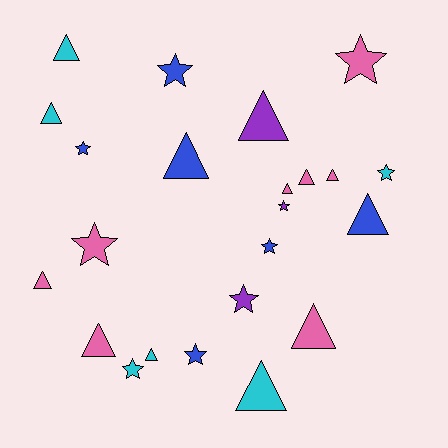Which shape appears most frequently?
Triangle, with 13 objects.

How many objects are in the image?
There are 23 objects.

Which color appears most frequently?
Pink, with 8 objects.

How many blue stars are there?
There are 4 blue stars.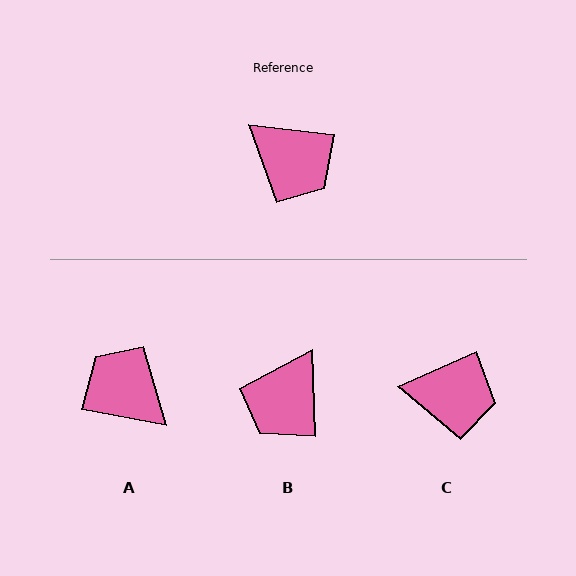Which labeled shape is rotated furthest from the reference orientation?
A, about 176 degrees away.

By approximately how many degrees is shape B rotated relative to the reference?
Approximately 82 degrees clockwise.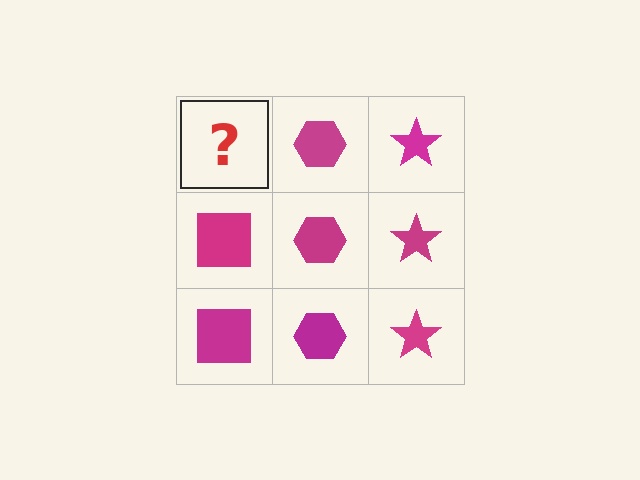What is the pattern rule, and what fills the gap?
The rule is that each column has a consistent shape. The gap should be filled with a magenta square.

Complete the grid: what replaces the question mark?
The question mark should be replaced with a magenta square.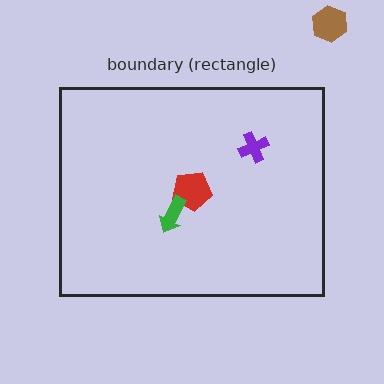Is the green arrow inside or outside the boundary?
Inside.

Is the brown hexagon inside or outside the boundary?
Outside.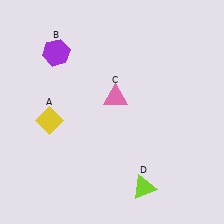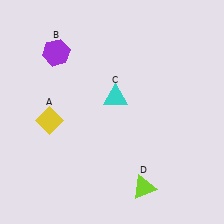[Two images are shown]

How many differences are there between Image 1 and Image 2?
There is 1 difference between the two images.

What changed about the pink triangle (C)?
In Image 1, C is pink. In Image 2, it changed to cyan.